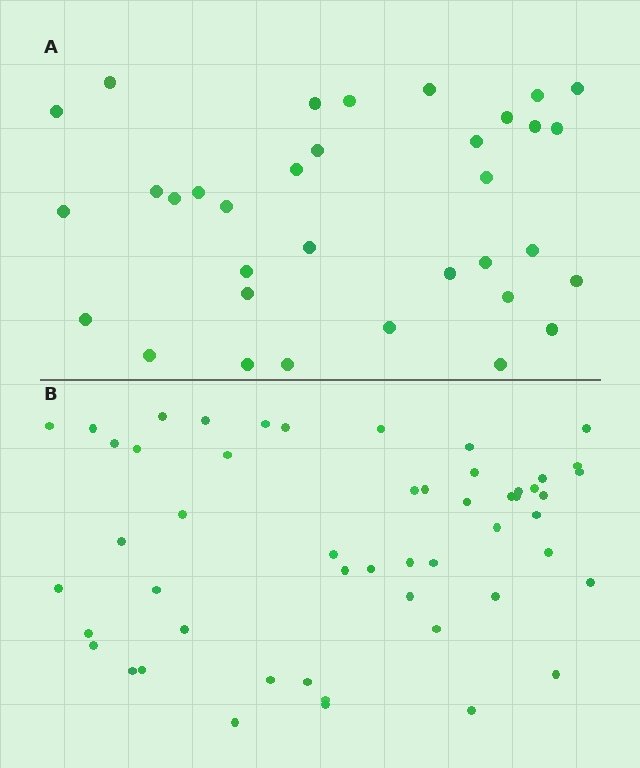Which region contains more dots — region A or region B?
Region B (the bottom region) has more dots.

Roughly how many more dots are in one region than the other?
Region B has approximately 20 more dots than region A.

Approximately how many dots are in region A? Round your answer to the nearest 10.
About 30 dots. (The exact count is 34, which rounds to 30.)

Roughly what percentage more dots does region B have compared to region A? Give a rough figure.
About 55% more.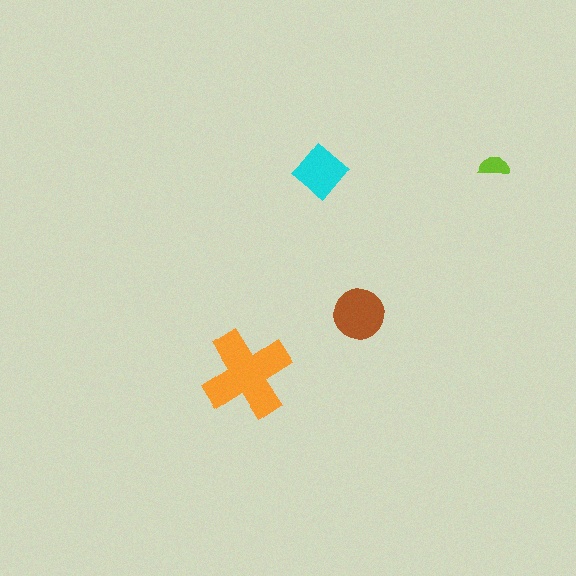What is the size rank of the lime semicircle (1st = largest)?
4th.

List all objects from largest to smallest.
The orange cross, the brown circle, the cyan diamond, the lime semicircle.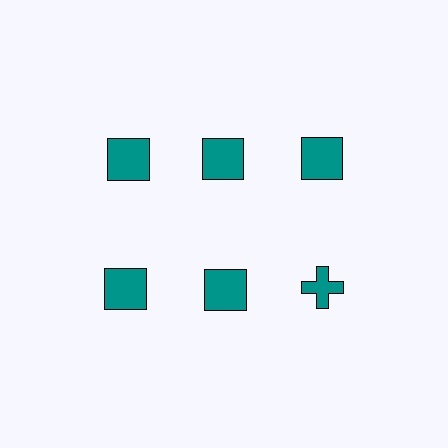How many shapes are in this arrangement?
There are 6 shapes arranged in a grid pattern.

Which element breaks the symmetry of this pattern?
The teal cross in the second row, center column breaks the symmetry. All other shapes are teal squares.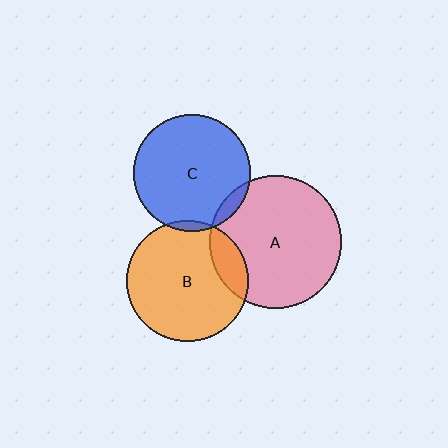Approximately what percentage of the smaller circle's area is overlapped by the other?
Approximately 15%.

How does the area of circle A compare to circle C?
Approximately 1.3 times.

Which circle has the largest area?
Circle A (pink).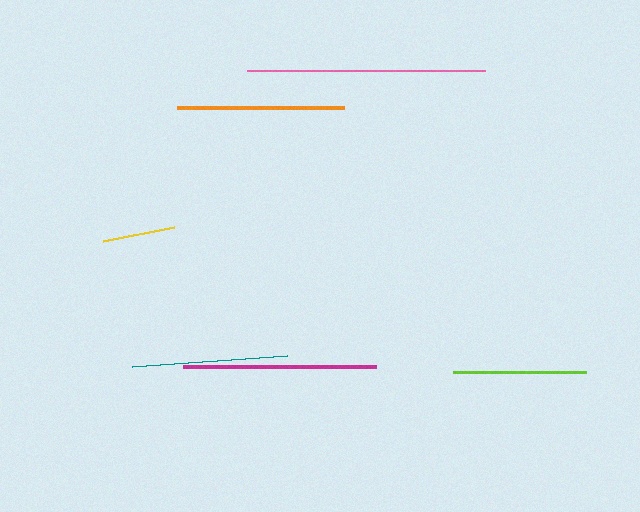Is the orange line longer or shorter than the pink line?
The pink line is longer than the orange line.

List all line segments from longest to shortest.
From longest to shortest: pink, magenta, orange, teal, lime, yellow.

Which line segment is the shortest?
The yellow line is the shortest at approximately 72 pixels.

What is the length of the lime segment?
The lime segment is approximately 133 pixels long.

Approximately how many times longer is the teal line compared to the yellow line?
The teal line is approximately 2.2 times the length of the yellow line.